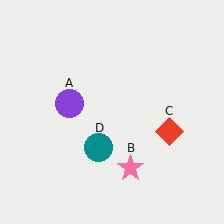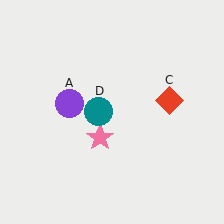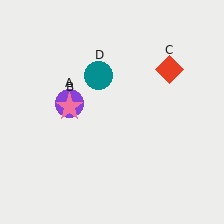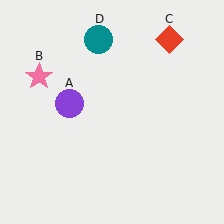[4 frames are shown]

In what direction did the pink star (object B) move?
The pink star (object B) moved up and to the left.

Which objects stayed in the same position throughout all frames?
Purple circle (object A) remained stationary.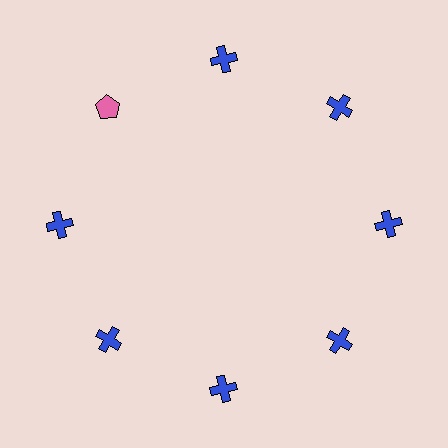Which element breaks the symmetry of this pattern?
The pink pentagon at roughly the 10 o'clock position breaks the symmetry. All other shapes are blue crosses.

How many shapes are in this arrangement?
There are 8 shapes arranged in a ring pattern.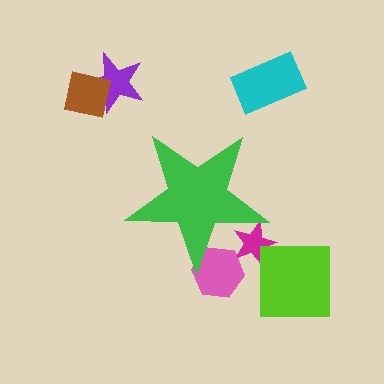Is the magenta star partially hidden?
Yes, the magenta star is partially hidden behind the green star.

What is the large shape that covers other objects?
A green star.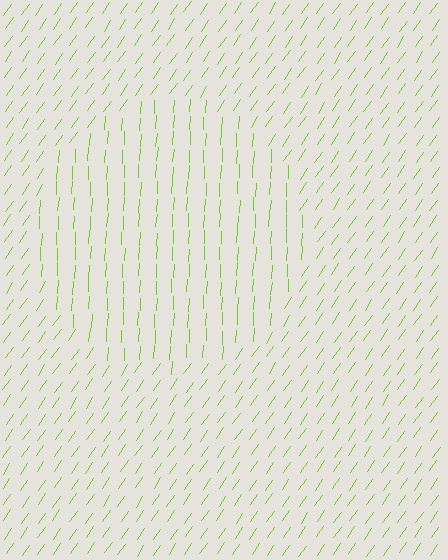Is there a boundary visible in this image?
Yes, there is a texture boundary formed by a change in line orientation.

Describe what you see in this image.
The image is filled with small lime line segments. A circle region in the image has lines oriented differently from the surrounding lines, creating a visible texture boundary.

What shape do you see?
I see a circle.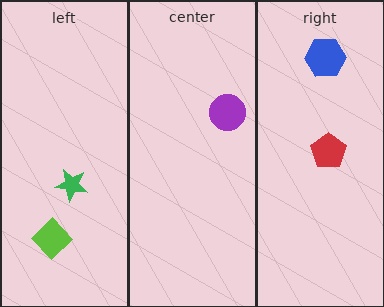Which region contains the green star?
The left region.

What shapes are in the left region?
The green star, the lime diamond.